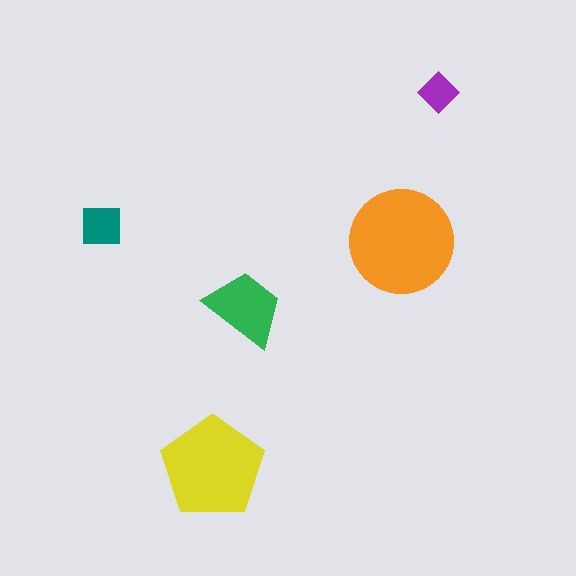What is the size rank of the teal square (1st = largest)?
4th.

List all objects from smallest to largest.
The purple diamond, the teal square, the green trapezoid, the yellow pentagon, the orange circle.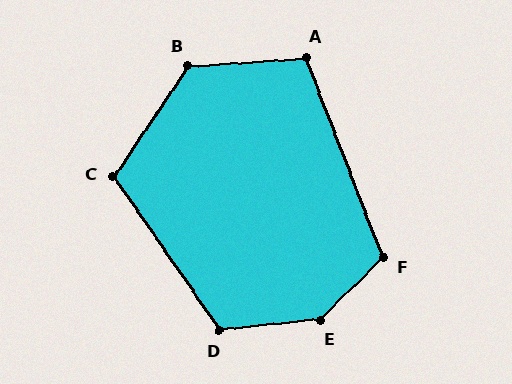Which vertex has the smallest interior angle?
A, at approximately 107 degrees.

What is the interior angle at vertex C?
Approximately 112 degrees (obtuse).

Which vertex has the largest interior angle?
E, at approximately 141 degrees.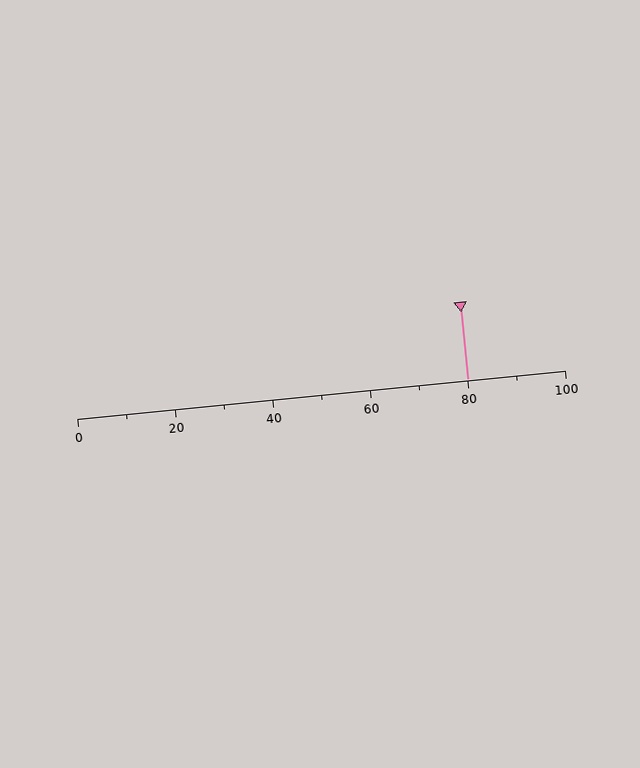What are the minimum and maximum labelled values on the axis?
The axis runs from 0 to 100.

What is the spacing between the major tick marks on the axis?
The major ticks are spaced 20 apart.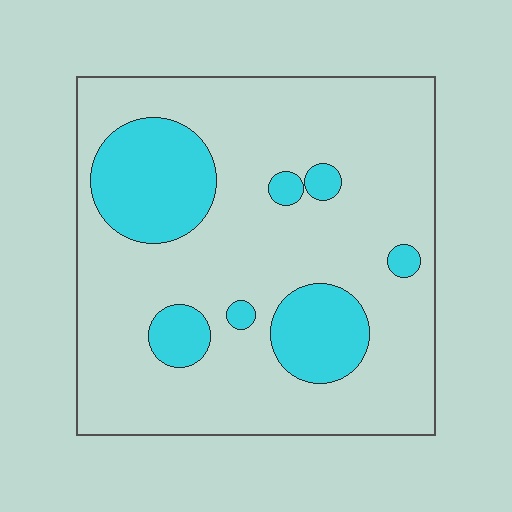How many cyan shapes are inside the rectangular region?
7.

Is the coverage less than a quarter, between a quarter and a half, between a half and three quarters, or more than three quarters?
Less than a quarter.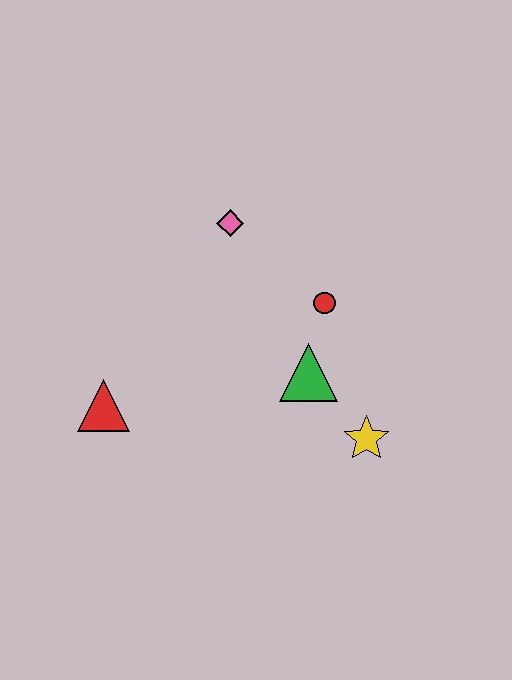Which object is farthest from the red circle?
The red triangle is farthest from the red circle.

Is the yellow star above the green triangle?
No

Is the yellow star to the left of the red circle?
No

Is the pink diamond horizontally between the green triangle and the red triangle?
Yes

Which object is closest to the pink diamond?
The red circle is closest to the pink diamond.